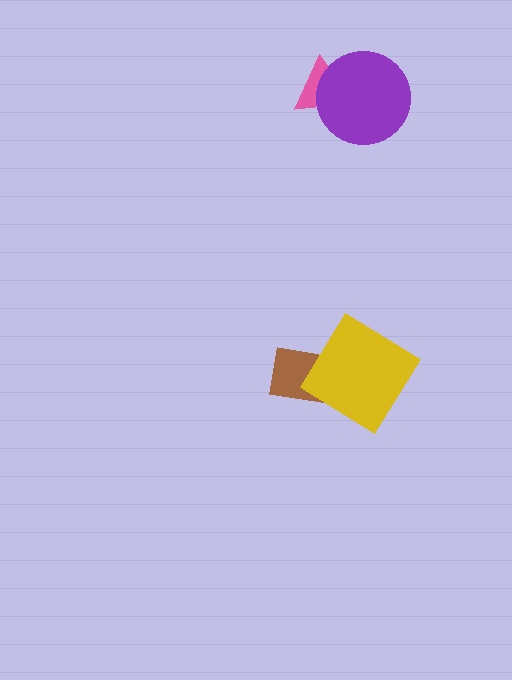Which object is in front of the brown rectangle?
The yellow diamond is in front of the brown rectangle.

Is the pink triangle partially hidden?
Yes, it is partially covered by another shape.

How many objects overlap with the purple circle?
1 object overlaps with the purple circle.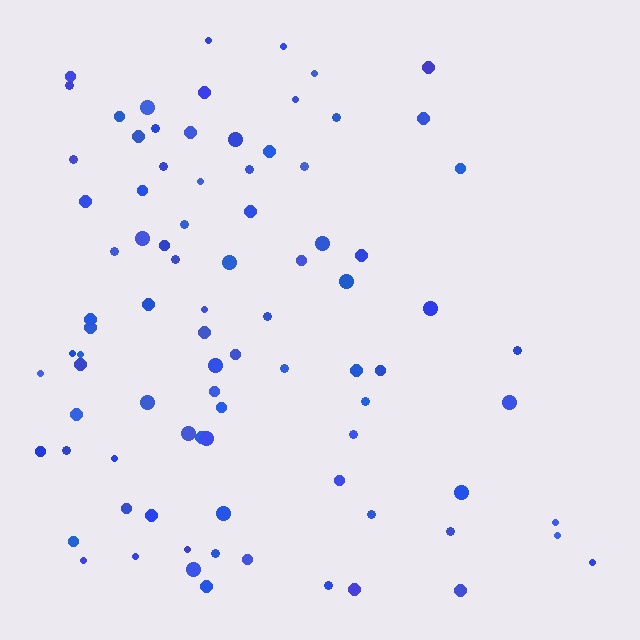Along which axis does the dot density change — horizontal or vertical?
Horizontal.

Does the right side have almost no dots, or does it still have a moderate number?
Still a moderate number, just noticeably fewer than the left.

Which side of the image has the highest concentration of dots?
The left.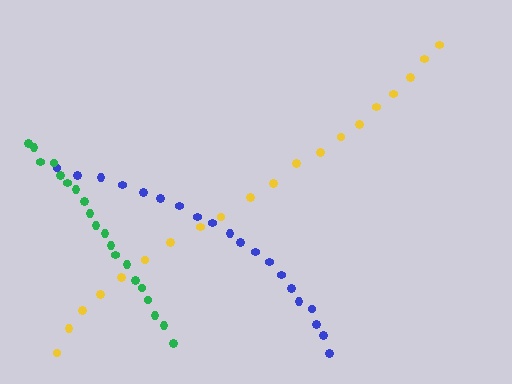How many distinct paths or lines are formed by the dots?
There are 3 distinct paths.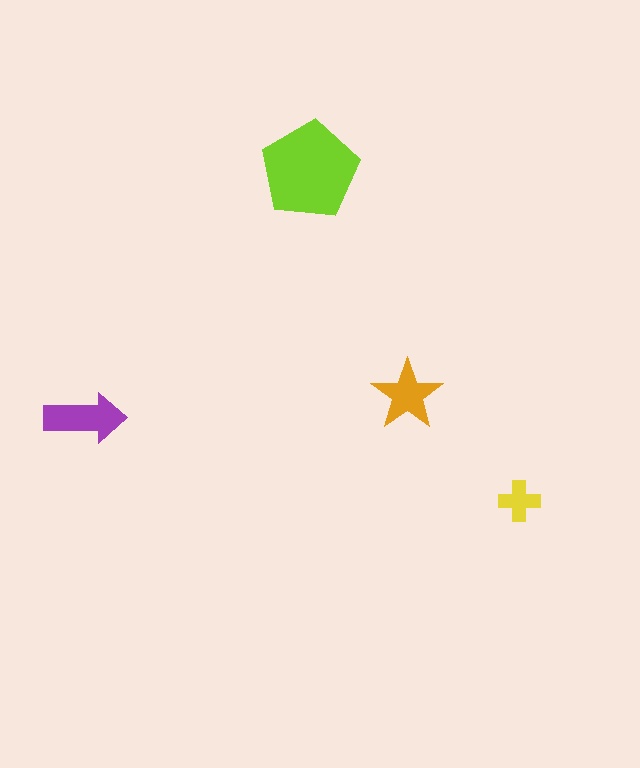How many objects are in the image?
There are 4 objects in the image.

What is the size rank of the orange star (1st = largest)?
3rd.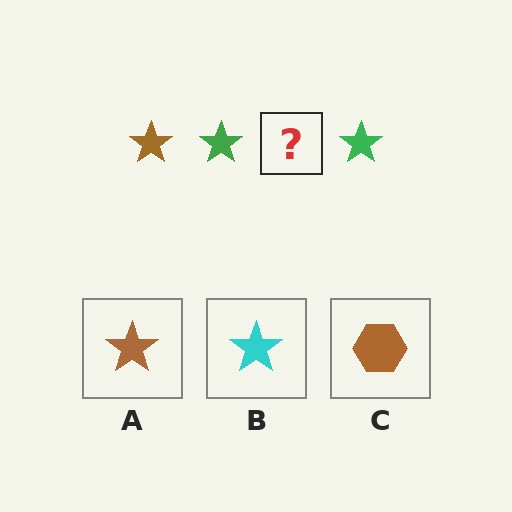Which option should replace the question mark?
Option A.